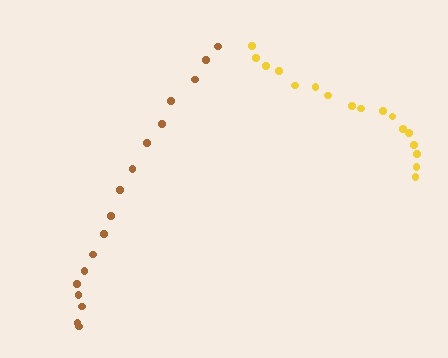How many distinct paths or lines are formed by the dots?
There are 2 distinct paths.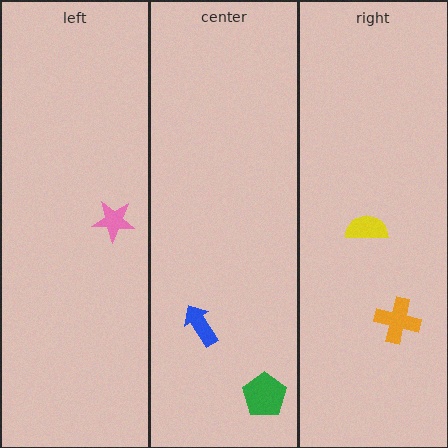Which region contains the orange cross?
The right region.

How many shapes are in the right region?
2.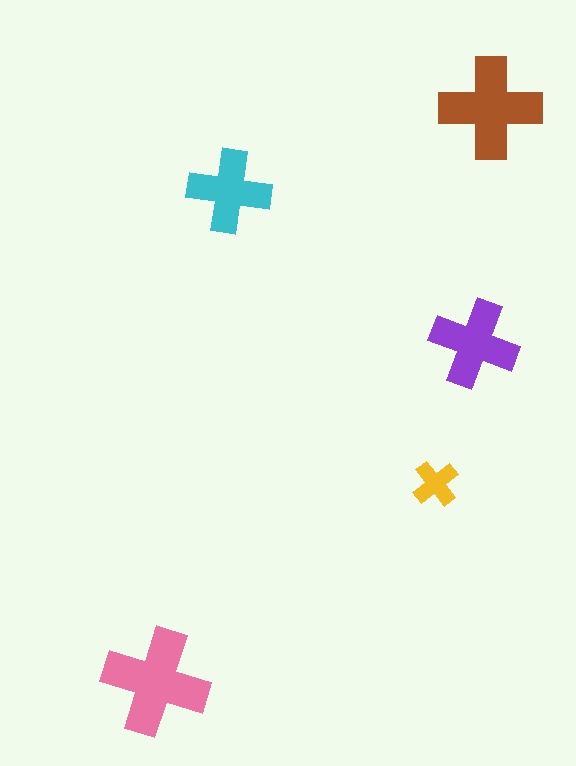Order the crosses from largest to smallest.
the pink one, the brown one, the purple one, the cyan one, the yellow one.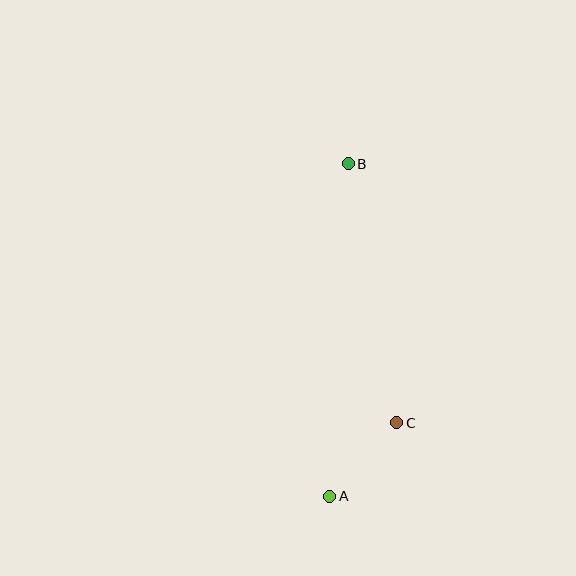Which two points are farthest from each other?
Points A and B are farthest from each other.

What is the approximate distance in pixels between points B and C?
The distance between B and C is approximately 264 pixels.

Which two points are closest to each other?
Points A and C are closest to each other.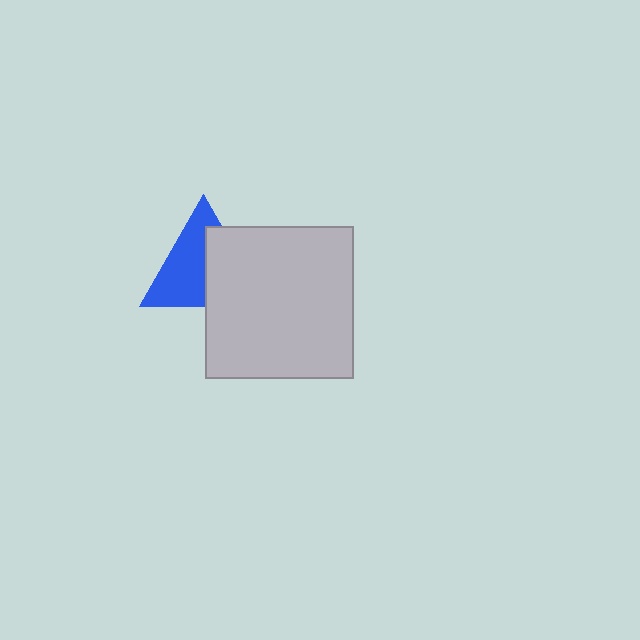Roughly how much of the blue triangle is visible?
About half of it is visible (roughly 56%).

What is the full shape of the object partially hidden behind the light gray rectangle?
The partially hidden object is a blue triangle.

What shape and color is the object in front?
The object in front is a light gray rectangle.